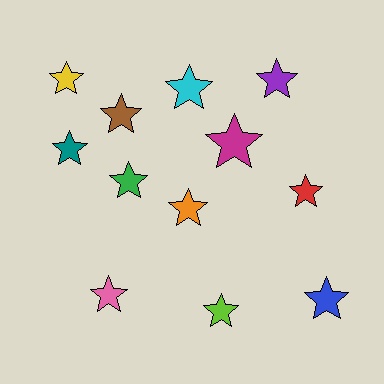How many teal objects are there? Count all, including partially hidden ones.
There is 1 teal object.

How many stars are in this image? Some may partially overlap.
There are 12 stars.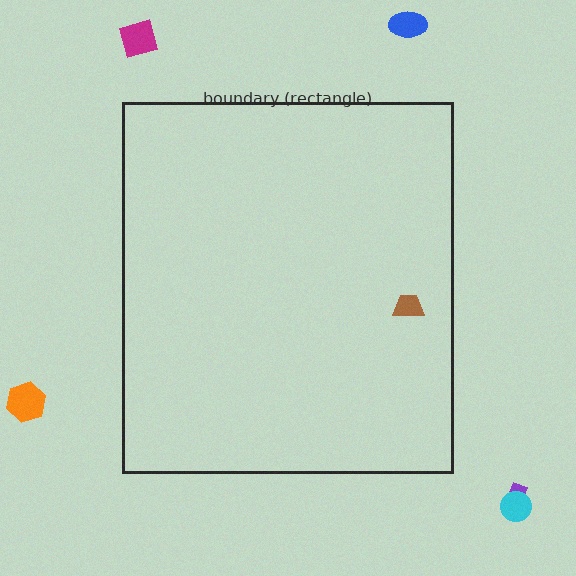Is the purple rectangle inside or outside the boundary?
Outside.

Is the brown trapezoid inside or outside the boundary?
Inside.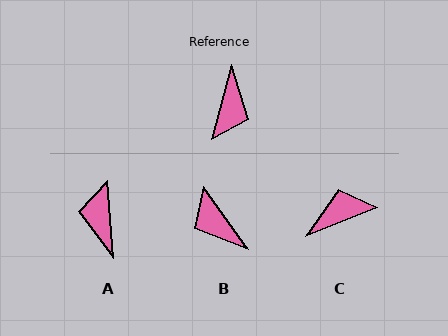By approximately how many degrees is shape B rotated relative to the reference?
Approximately 129 degrees clockwise.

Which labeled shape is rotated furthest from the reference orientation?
A, about 160 degrees away.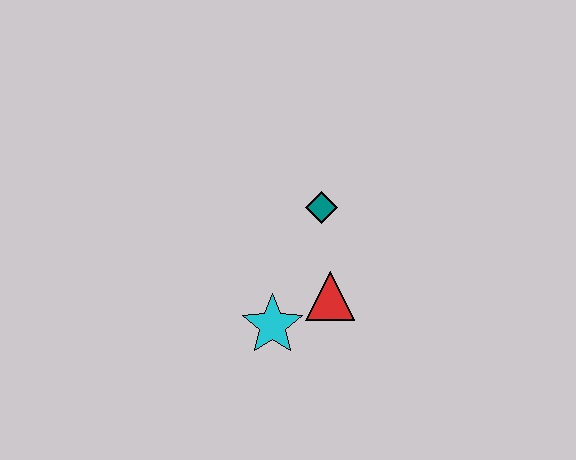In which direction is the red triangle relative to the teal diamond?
The red triangle is below the teal diamond.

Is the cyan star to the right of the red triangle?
No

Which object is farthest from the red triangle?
The teal diamond is farthest from the red triangle.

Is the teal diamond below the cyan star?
No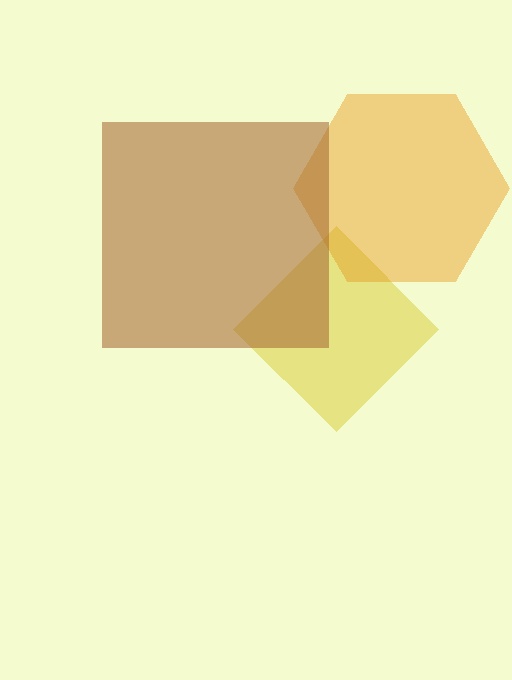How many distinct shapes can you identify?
There are 3 distinct shapes: a yellow diamond, an orange hexagon, a brown square.